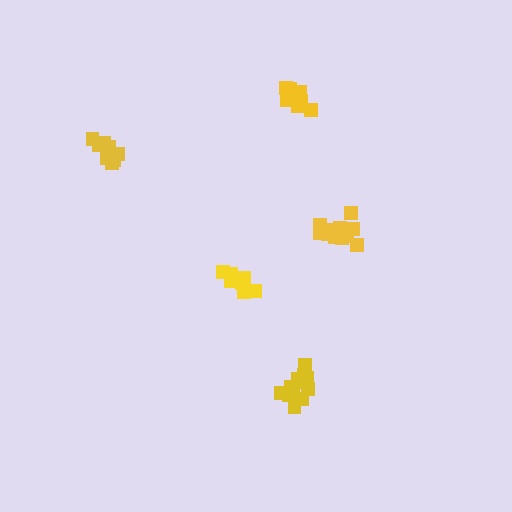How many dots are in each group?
Group 1: 8 dots, Group 2: 12 dots, Group 3: 14 dots, Group 4: 10 dots, Group 5: 8 dots (52 total).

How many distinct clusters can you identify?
There are 5 distinct clusters.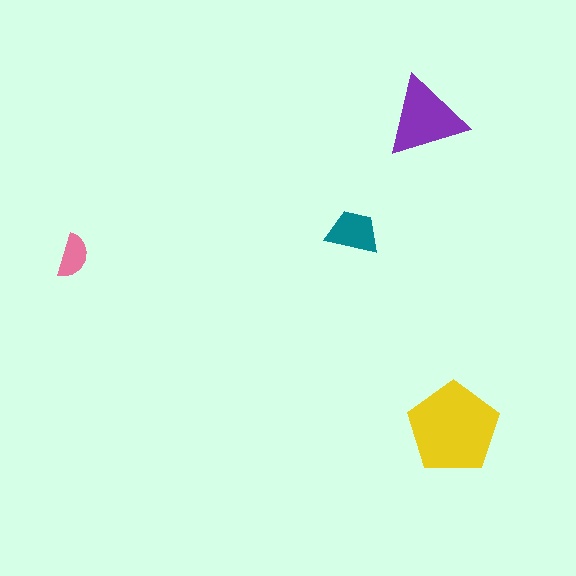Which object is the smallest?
The pink semicircle.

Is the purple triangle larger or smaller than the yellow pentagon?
Smaller.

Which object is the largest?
The yellow pentagon.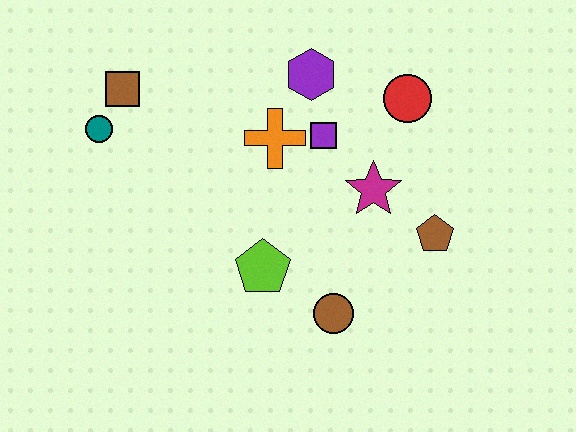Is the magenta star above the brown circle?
Yes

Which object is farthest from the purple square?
The teal circle is farthest from the purple square.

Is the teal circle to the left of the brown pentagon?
Yes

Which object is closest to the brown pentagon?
The magenta star is closest to the brown pentagon.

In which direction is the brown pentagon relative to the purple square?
The brown pentagon is to the right of the purple square.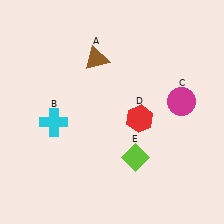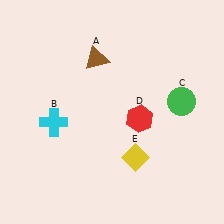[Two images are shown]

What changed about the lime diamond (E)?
In Image 1, E is lime. In Image 2, it changed to yellow.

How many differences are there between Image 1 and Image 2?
There are 2 differences between the two images.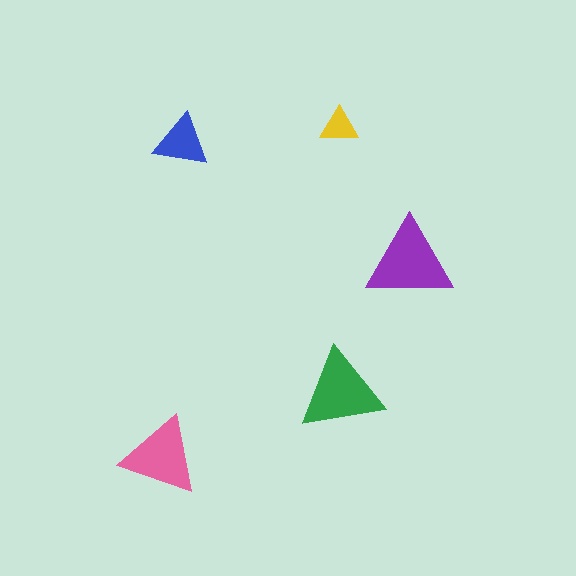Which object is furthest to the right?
The purple triangle is rightmost.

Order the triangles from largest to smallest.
the purple one, the green one, the pink one, the blue one, the yellow one.